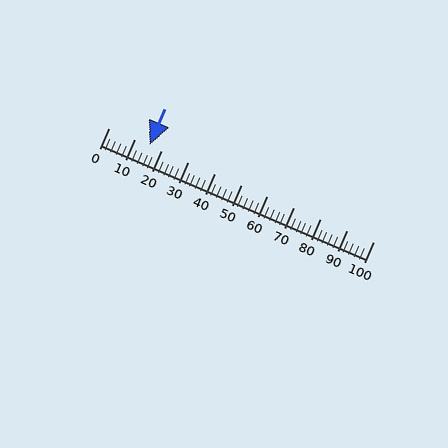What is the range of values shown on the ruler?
The ruler shows values from 0 to 100.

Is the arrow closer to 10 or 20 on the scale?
The arrow is closer to 20.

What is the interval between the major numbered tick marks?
The major tick marks are spaced 10 units apart.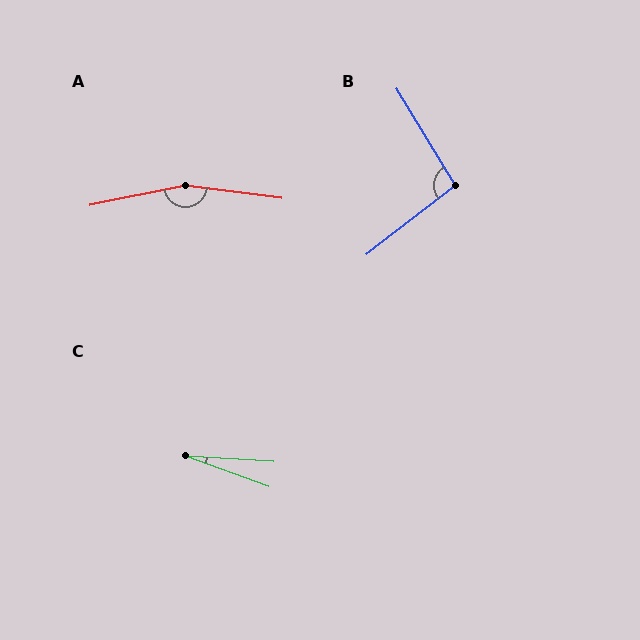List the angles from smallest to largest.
C (17°), B (97°), A (162°).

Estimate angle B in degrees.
Approximately 97 degrees.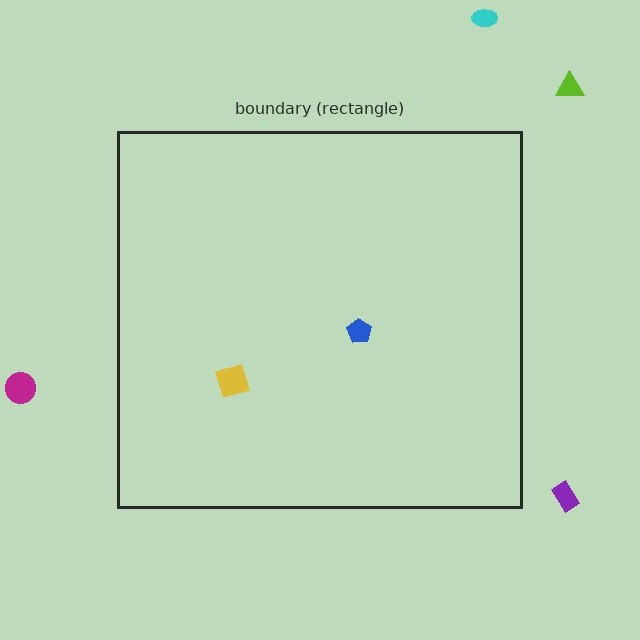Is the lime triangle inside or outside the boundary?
Outside.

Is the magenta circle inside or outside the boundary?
Outside.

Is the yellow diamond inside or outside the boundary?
Inside.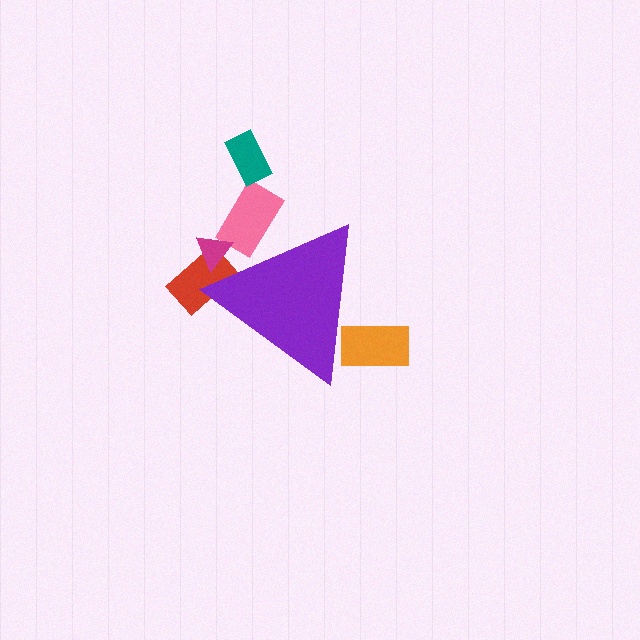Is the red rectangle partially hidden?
Yes, the red rectangle is partially hidden behind the purple triangle.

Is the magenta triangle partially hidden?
Yes, the magenta triangle is partially hidden behind the purple triangle.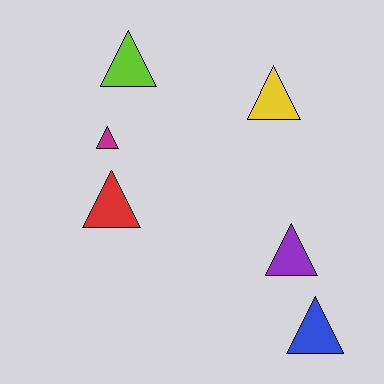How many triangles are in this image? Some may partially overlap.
There are 6 triangles.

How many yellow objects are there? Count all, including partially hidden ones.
There is 1 yellow object.